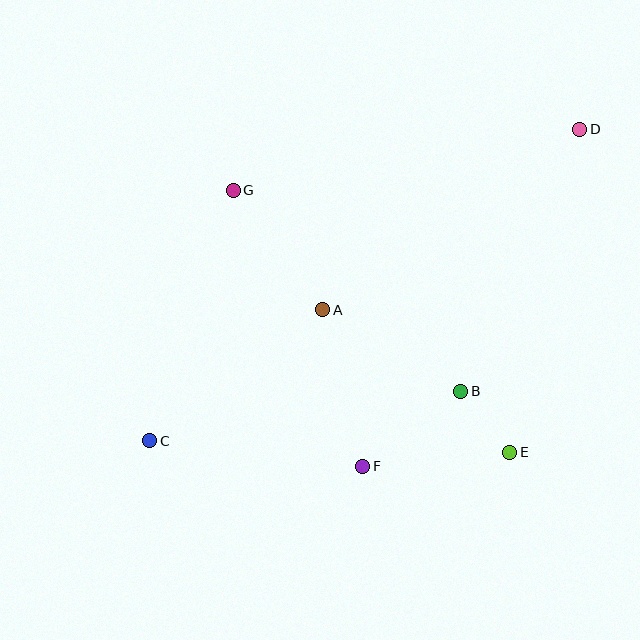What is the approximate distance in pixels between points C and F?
The distance between C and F is approximately 215 pixels.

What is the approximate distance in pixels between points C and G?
The distance between C and G is approximately 264 pixels.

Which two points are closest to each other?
Points B and E are closest to each other.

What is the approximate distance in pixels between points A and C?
The distance between A and C is approximately 217 pixels.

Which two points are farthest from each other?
Points C and D are farthest from each other.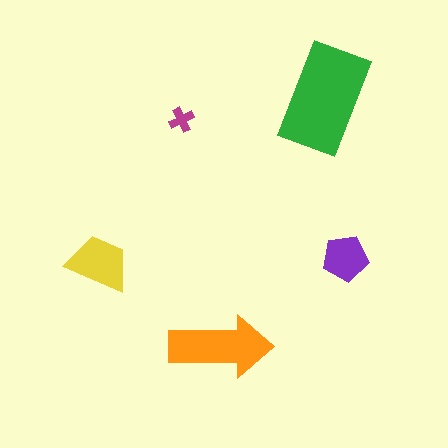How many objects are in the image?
There are 5 objects in the image.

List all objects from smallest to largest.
The magenta cross, the purple pentagon, the yellow trapezoid, the orange arrow, the green rectangle.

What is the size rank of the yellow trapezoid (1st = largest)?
3rd.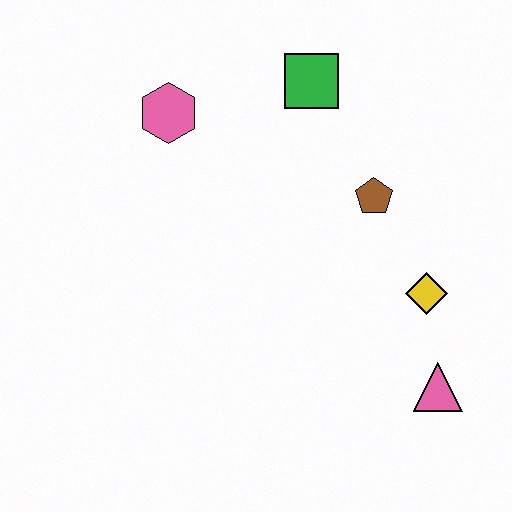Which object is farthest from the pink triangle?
The pink hexagon is farthest from the pink triangle.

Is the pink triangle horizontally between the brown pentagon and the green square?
No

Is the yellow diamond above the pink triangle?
Yes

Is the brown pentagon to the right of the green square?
Yes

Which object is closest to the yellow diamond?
The pink triangle is closest to the yellow diamond.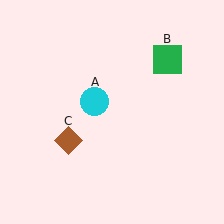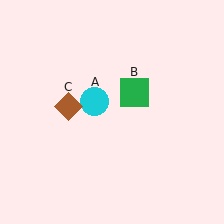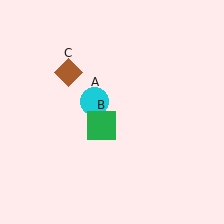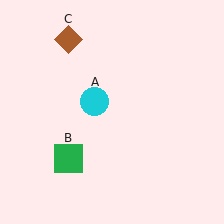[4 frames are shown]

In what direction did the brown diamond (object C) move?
The brown diamond (object C) moved up.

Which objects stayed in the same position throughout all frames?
Cyan circle (object A) remained stationary.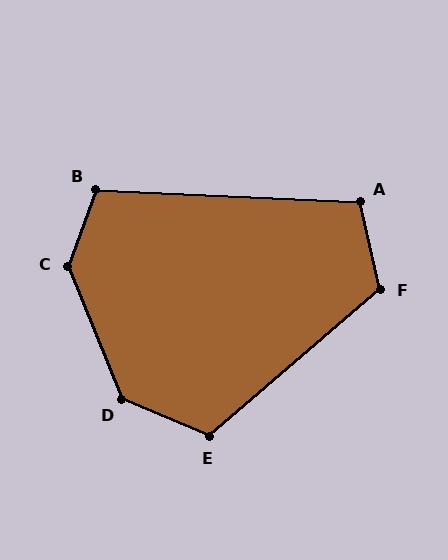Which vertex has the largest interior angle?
C, at approximately 138 degrees.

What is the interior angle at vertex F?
Approximately 117 degrees (obtuse).